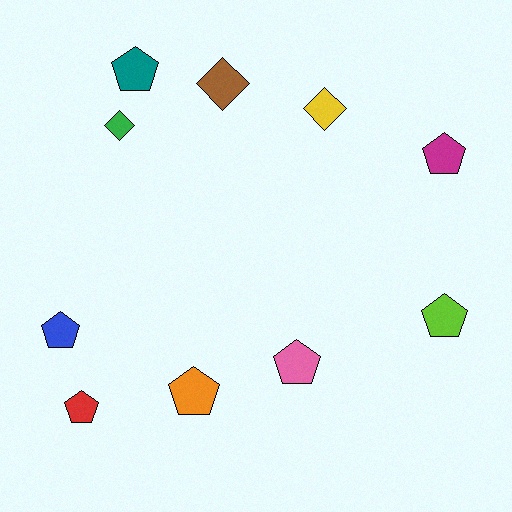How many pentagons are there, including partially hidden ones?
There are 7 pentagons.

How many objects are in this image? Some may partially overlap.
There are 10 objects.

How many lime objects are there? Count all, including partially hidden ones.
There is 1 lime object.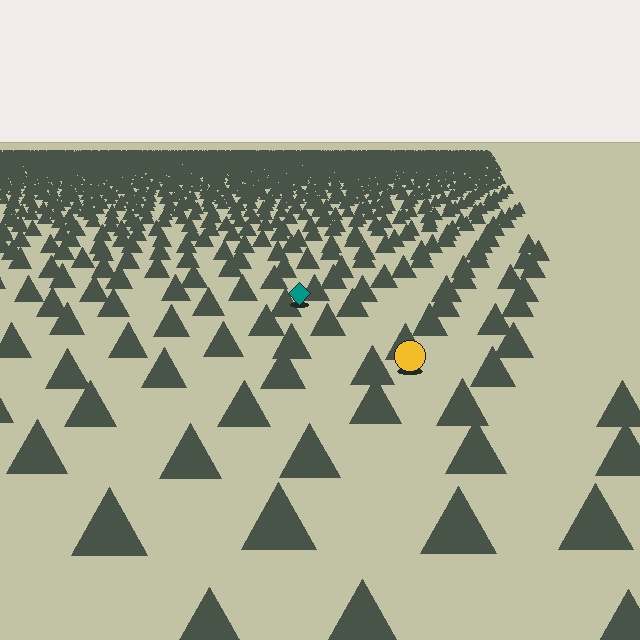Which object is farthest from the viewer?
The teal diamond is farthest from the viewer. It appears smaller and the ground texture around it is denser.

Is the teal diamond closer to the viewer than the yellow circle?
No. The yellow circle is closer — you can tell from the texture gradient: the ground texture is coarser near it.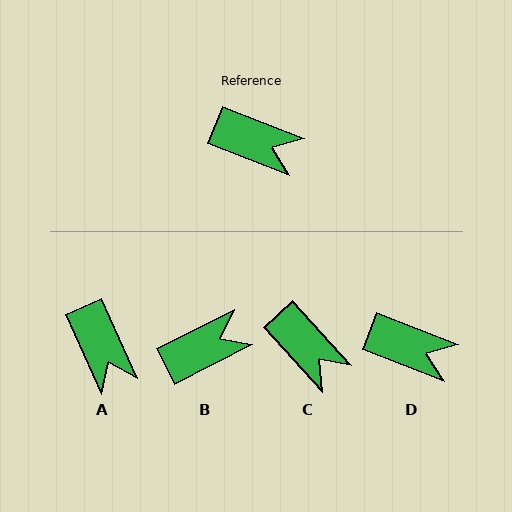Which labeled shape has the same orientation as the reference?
D.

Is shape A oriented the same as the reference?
No, it is off by about 45 degrees.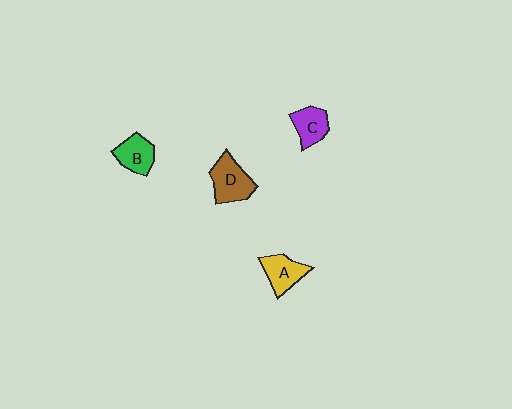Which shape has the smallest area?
Shape C (purple).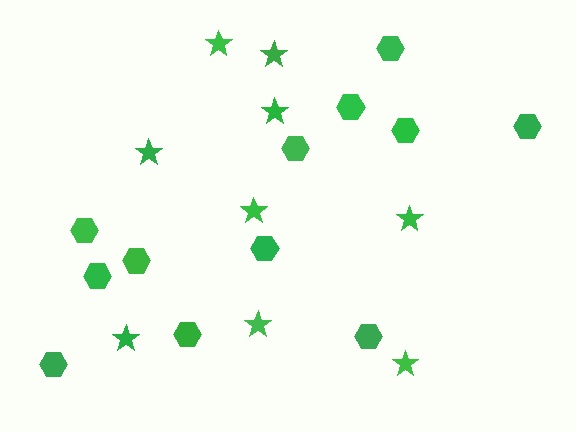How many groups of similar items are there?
There are 2 groups: one group of hexagons (12) and one group of stars (9).